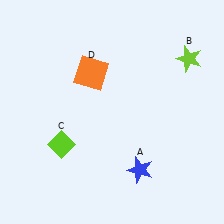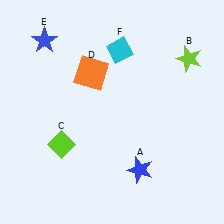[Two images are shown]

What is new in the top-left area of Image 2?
A blue star (E) was added in the top-left area of Image 2.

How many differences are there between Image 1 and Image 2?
There are 2 differences between the two images.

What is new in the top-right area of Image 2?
A cyan diamond (F) was added in the top-right area of Image 2.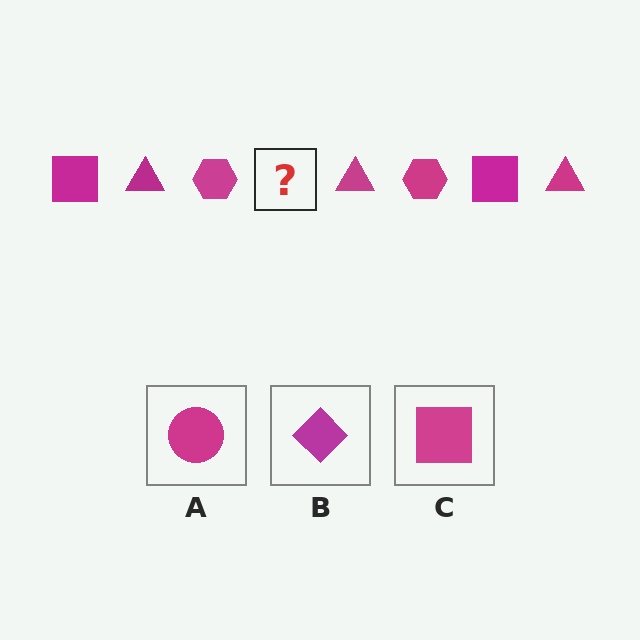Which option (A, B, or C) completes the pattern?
C.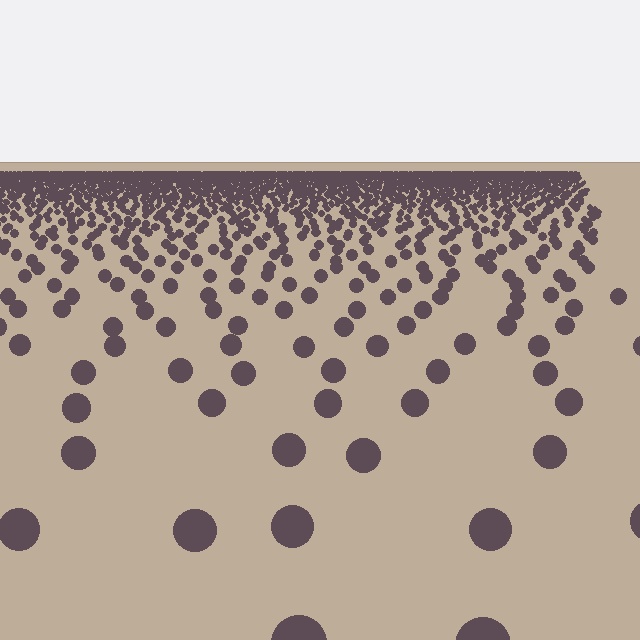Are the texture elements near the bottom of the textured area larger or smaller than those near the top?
Larger. Near the bottom, elements are closer to the viewer and appear at a bigger on-screen size.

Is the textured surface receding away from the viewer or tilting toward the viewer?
The surface is receding away from the viewer. Texture elements get smaller and denser toward the top.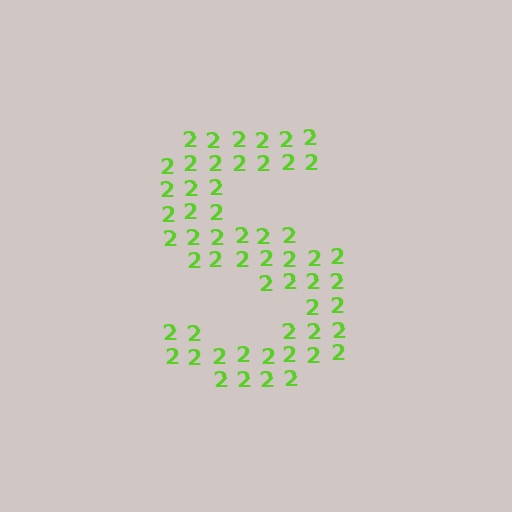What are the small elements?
The small elements are digit 2's.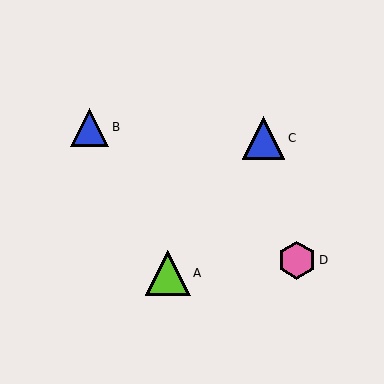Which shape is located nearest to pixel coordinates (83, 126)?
The blue triangle (labeled B) at (90, 127) is nearest to that location.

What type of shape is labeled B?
Shape B is a blue triangle.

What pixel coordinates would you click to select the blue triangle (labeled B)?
Click at (90, 127) to select the blue triangle B.